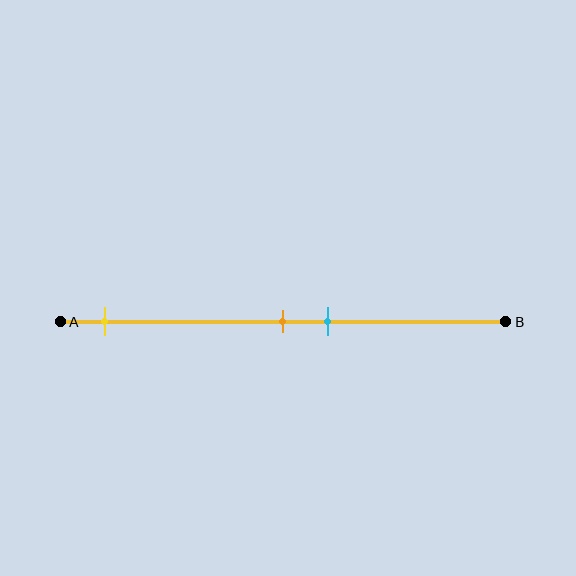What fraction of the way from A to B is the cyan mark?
The cyan mark is approximately 60% (0.6) of the way from A to B.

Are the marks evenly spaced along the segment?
No, the marks are not evenly spaced.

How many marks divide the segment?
There are 3 marks dividing the segment.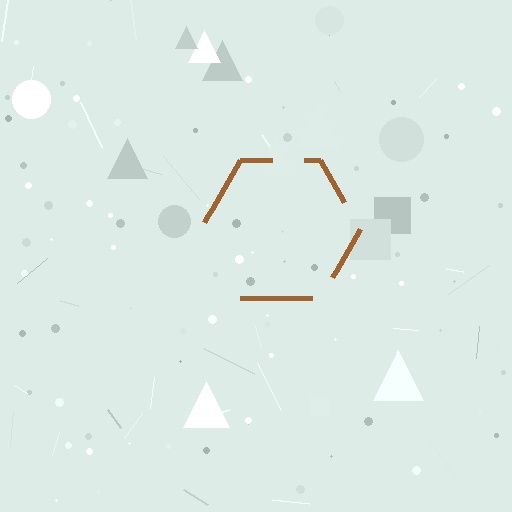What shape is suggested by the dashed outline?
The dashed outline suggests a hexagon.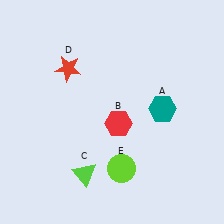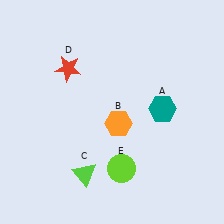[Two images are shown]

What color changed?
The hexagon (B) changed from red in Image 1 to orange in Image 2.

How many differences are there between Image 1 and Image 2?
There is 1 difference between the two images.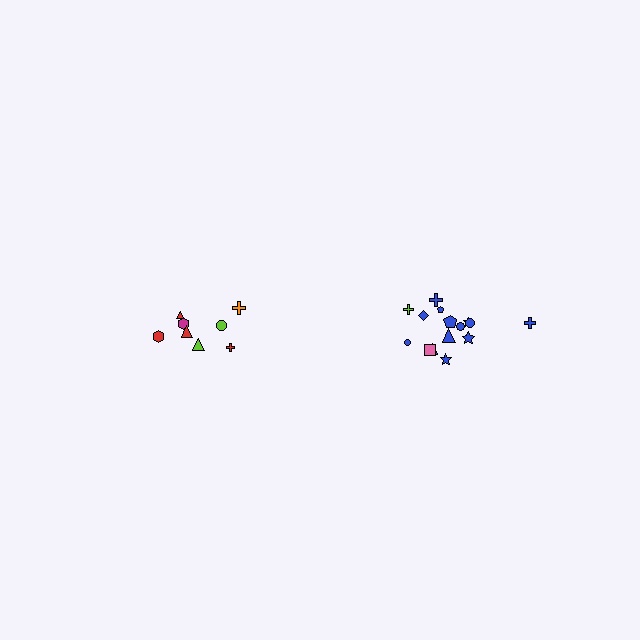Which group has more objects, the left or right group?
The right group.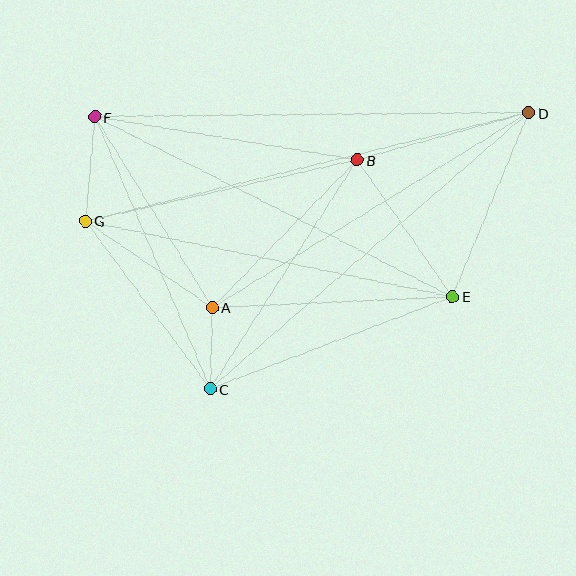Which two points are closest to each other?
Points A and C are closest to each other.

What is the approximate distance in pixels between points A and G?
The distance between A and G is approximately 153 pixels.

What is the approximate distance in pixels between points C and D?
The distance between C and D is approximately 422 pixels.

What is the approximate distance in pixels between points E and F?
The distance between E and F is approximately 400 pixels.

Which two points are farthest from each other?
Points D and G are farthest from each other.